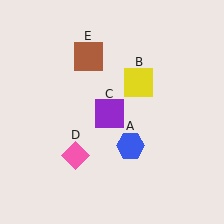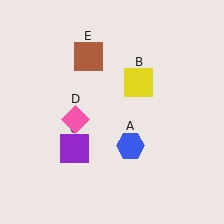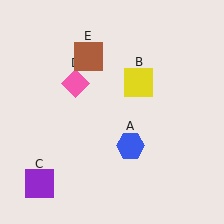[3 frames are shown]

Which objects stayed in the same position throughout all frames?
Blue hexagon (object A) and yellow square (object B) and brown square (object E) remained stationary.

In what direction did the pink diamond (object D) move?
The pink diamond (object D) moved up.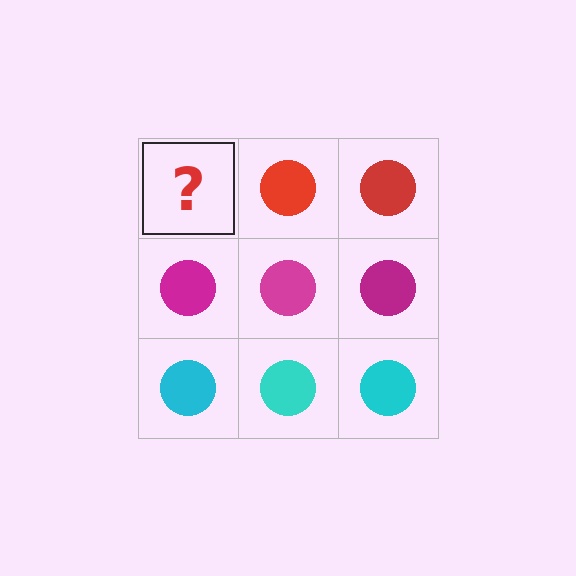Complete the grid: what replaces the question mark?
The question mark should be replaced with a red circle.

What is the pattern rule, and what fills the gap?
The rule is that each row has a consistent color. The gap should be filled with a red circle.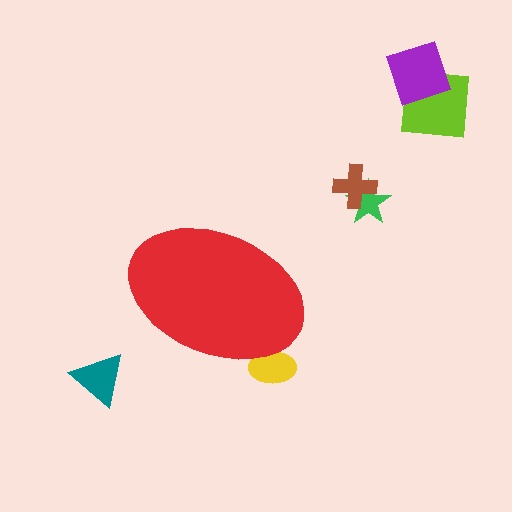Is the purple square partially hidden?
No, the purple square is fully visible.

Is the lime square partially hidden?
No, the lime square is fully visible.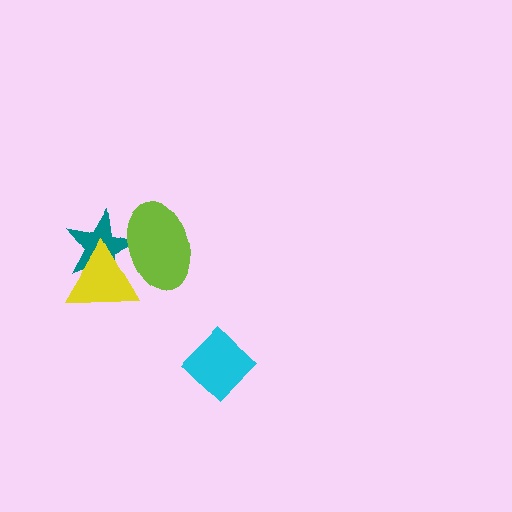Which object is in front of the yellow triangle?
The lime ellipse is in front of the yellow triangle.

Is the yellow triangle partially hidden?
Yes, it is partially covered by another shape.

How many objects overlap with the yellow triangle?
2 objects overlap with the yellow triangle.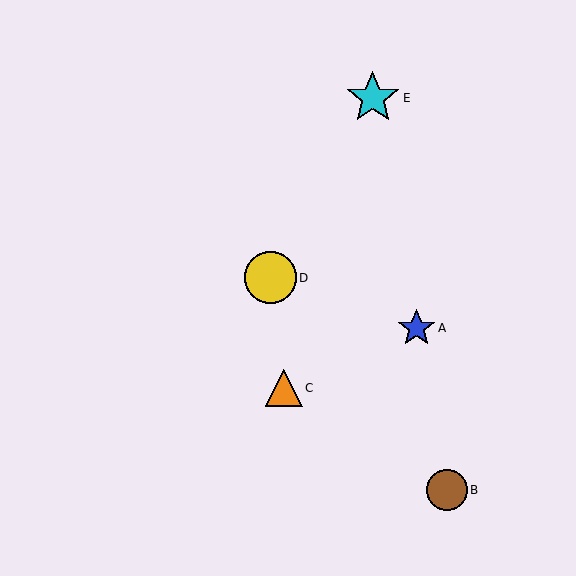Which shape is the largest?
The cyan star (labeled E) is the largest.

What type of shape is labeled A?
Shape A is a blue star.